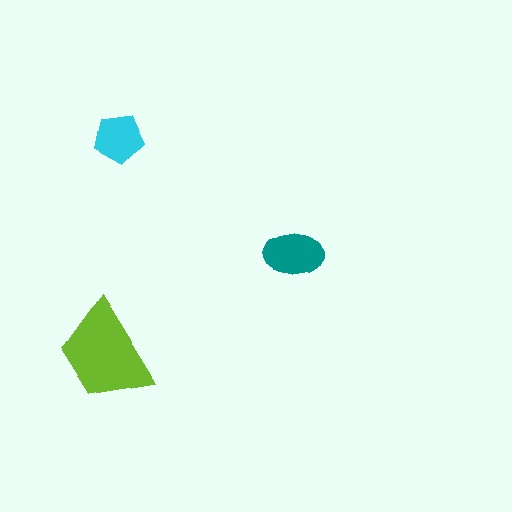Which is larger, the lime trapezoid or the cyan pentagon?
The lime trapezoid.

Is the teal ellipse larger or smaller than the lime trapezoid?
Smaller.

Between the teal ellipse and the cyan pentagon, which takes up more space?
The teal ellipse.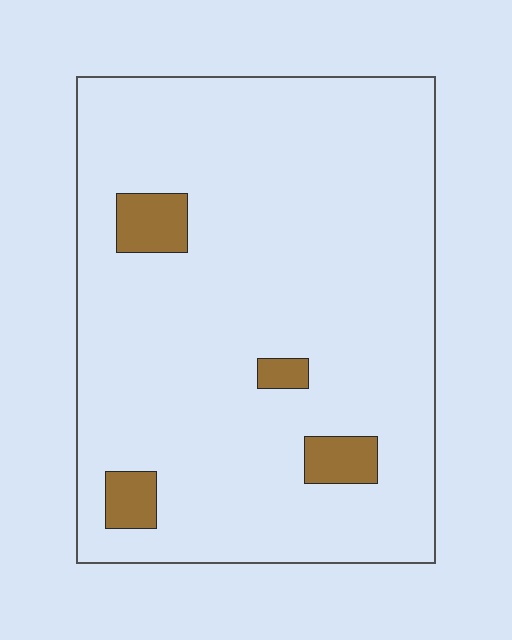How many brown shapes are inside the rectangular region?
4.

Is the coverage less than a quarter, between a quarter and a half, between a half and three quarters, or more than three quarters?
Less than a quarter.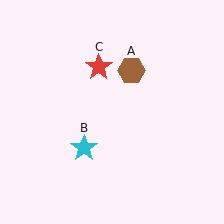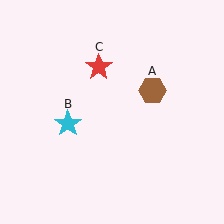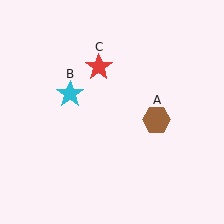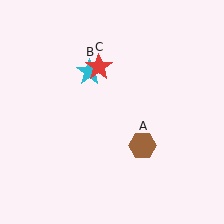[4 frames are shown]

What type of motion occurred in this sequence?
The brown hexagon (object A), cyan star (object B) rotated clockwise around the center of the scene.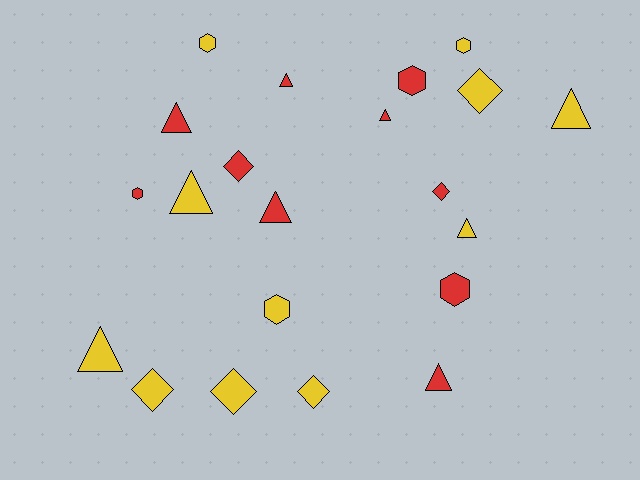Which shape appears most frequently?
Triangle, with 9 objects.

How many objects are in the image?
There are 21 objects.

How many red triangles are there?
There are 5 red triangles.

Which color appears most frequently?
Yellow, with 11 objects.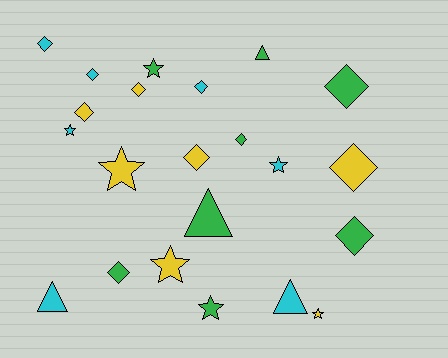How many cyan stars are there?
There are 2 cyan stars.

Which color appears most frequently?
Green, with 8 objects.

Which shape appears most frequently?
Diamond, with 11 objects.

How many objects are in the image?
There are 22 objects.